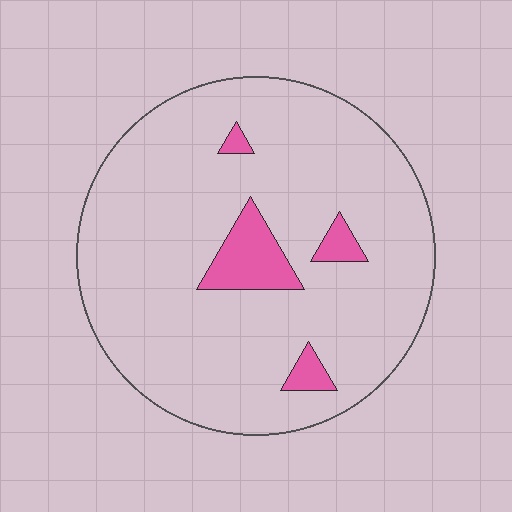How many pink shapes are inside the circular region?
4.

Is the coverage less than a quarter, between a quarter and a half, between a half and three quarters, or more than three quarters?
Less than a quarter.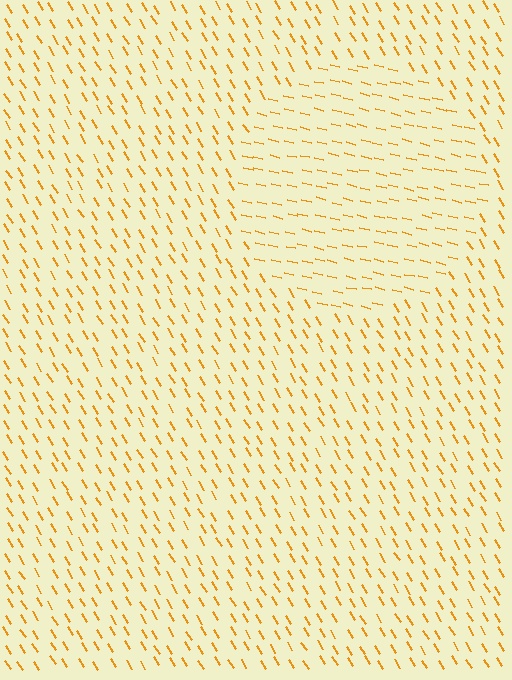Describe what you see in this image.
The image is filled with small orange line segments. A circle region in the image has lines oriented differently from the surrounding lines, creating a visible texture boundary.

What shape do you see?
I see a circle.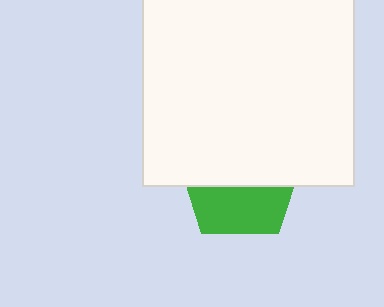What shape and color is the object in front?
The object in front is a white square.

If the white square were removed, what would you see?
You would see the complete green pentagon.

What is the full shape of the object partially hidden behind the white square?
The partially hidden object is a green pentagon.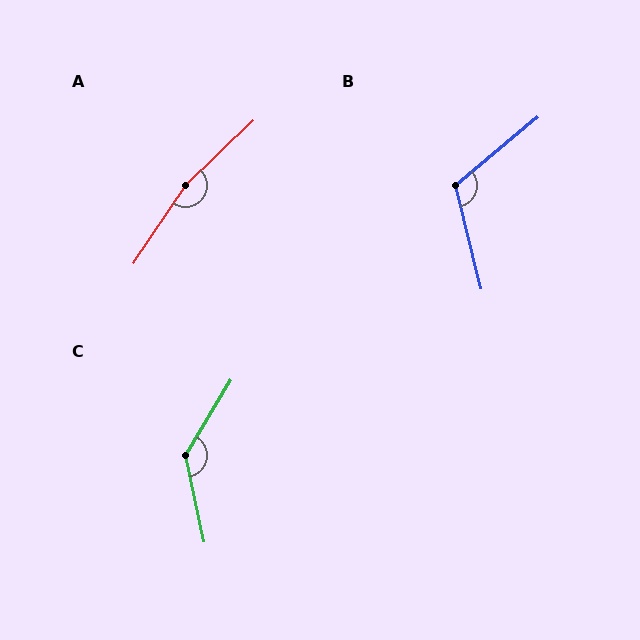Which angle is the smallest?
B, at approximately 116 degrees.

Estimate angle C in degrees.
Approximately 137 degrees.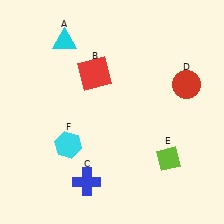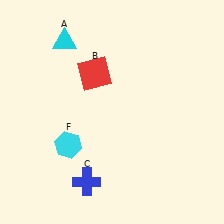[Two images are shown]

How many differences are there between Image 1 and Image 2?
There are 2 differences between the two images.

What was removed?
The lime diamond (E), the red circle (D) were removed in Image 2.